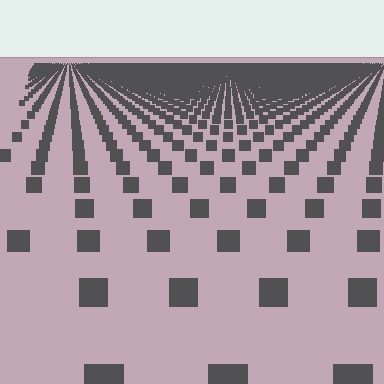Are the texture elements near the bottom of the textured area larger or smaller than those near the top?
Larger. Near the bottom, elements are closer to the viewer and appear at a bigger on-screen size.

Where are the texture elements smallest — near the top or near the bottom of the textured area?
Near the top.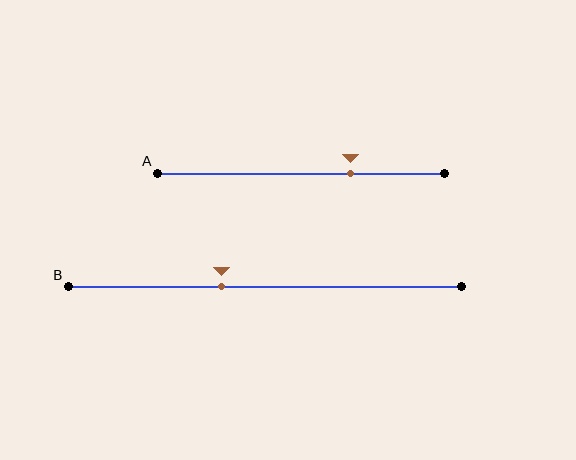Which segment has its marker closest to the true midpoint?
Segment B has its marker closest to the true midpoint.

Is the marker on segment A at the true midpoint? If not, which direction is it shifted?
No, the marker on segment A is shifted to the right by about 17% of the segment length.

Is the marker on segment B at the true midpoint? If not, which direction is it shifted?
No, the marker on segment B is shifted to the left by about 11% of the segment length.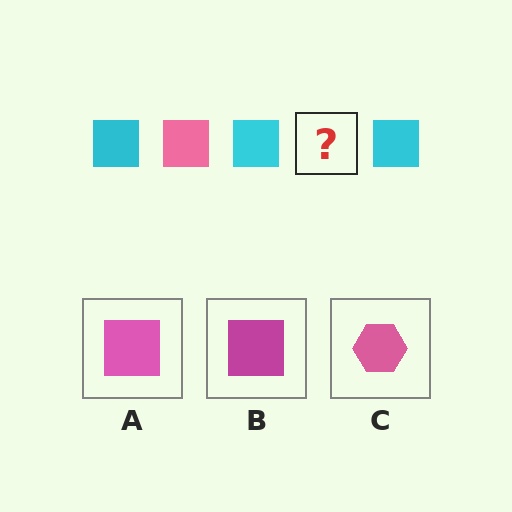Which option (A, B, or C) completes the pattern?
A.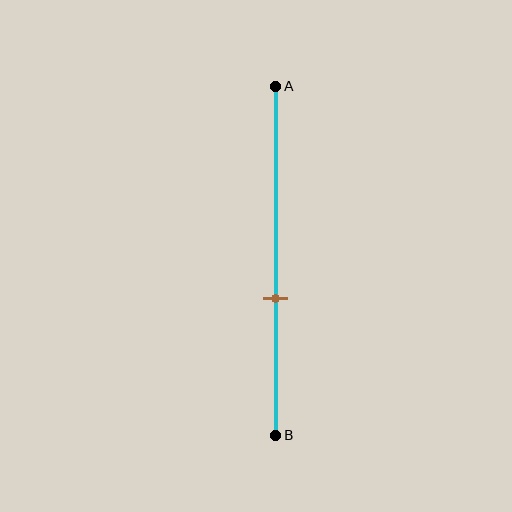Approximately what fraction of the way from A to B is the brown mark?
The brown mark is approximately 60% of the way from A to B.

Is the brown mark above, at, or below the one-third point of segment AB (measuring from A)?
The brown mark is below the one-third point of segment AB.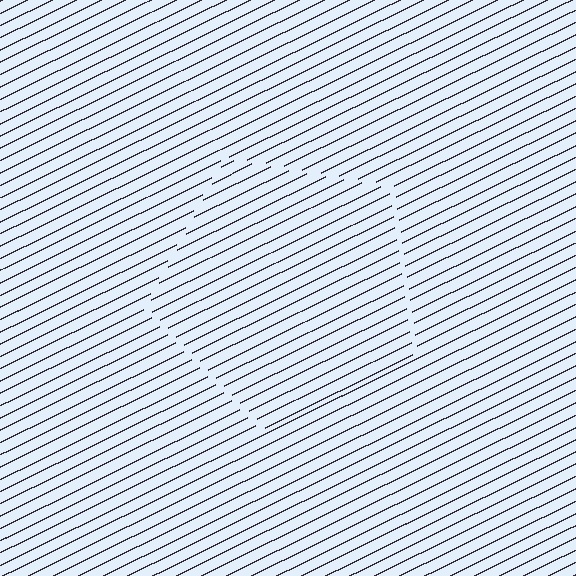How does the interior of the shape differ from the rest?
The interior of the shape contains the same grating, shifted by half a period — the contour is defined by the phase discontinuity where line-ends from the inner and outer gratings abut.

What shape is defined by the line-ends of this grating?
An illusory pentagon. The interior of the shape contains the same grating, shifted by half a period — the contour is defined by the phase discontinuity where line-ends from the inner and outer gratings abut.